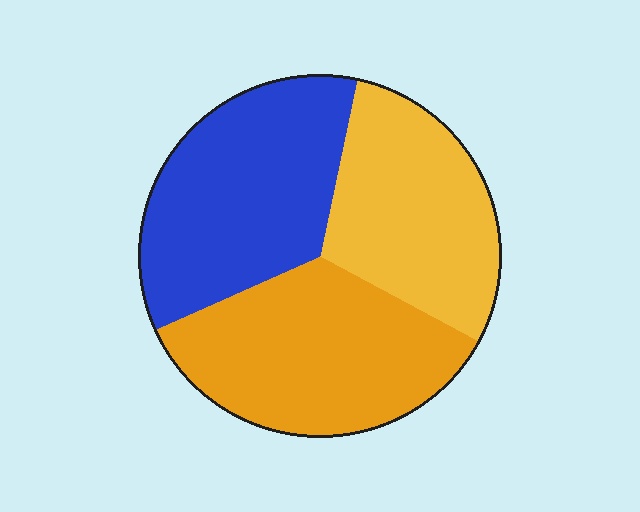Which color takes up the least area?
Yellow, at roughly 30%.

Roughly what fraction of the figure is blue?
Blue covers about 35% of the figure.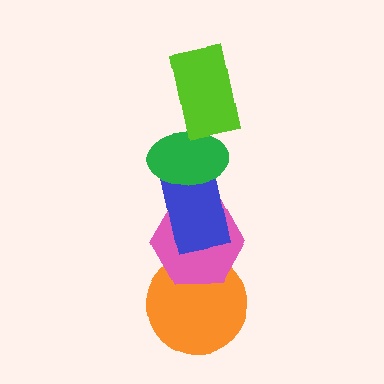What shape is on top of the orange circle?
The pink hexagon is on top of the orange circle.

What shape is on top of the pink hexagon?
The blue rectangle is on top of the pink hexagon.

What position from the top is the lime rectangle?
The lime rectangle is 1st from the top.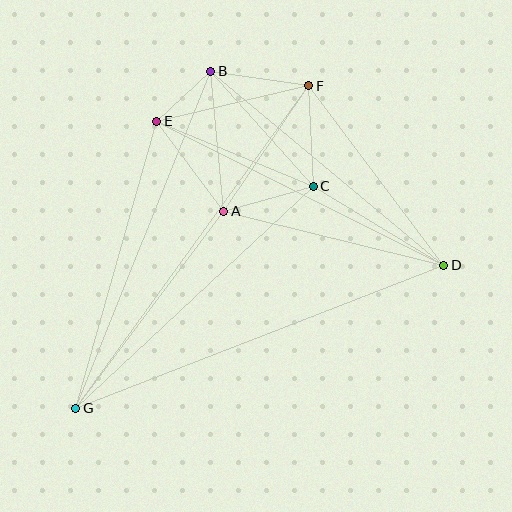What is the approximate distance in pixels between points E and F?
The distance between E and F is approximately 156 pixels.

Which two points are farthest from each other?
Points F and G are farthest from each other.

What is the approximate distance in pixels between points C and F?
The distance between C and F is approximately 100 pixels.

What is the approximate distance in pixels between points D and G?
The distance between D and G is approximately 395 pixels.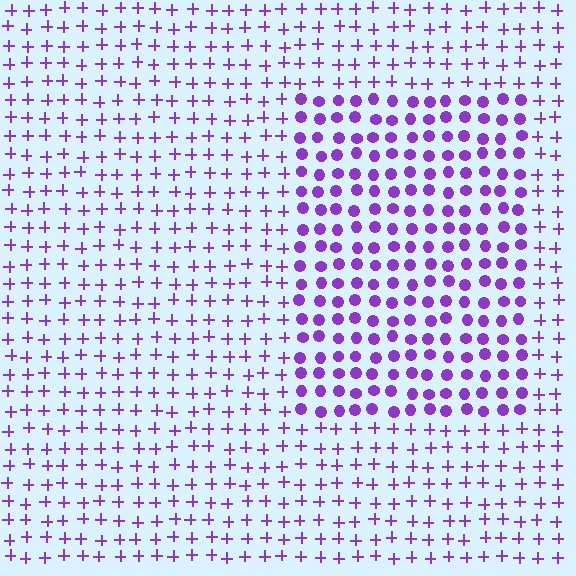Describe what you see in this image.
The image is filled with small purple elements arranged in a uniform grid. A rectangle-shaped region contains circles, while the surrounding area contains plus signs. The boundary is defined purely by the change in element shape.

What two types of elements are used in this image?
The image uses circles inside the rectangle region and plus signs outside it.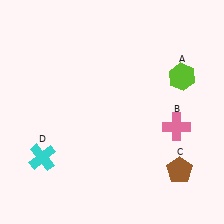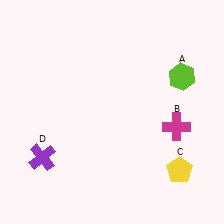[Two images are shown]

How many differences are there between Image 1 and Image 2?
There are 3 differences between the two images.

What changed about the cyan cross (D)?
In Image 1, D is cyan. In Image 2, it changed to purple.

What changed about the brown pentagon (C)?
In Image 1, C is brown. In Image 2, it changed to yellow.